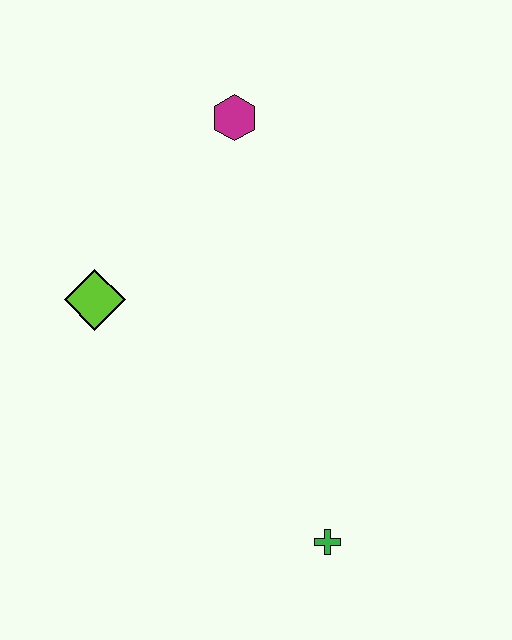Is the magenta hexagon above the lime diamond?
Yes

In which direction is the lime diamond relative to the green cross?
The lime diamond is above the green cross.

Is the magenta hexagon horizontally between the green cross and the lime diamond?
Yes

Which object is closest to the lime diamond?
The magenta hexagon is closest to the lime diamond.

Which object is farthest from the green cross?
The magenta hexagon is farthest from the green cross.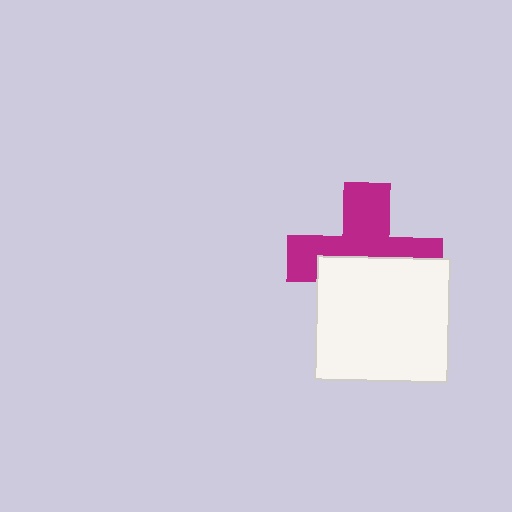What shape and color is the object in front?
The object in front is a white rectangle.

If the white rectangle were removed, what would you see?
You would see the complete magenta cross.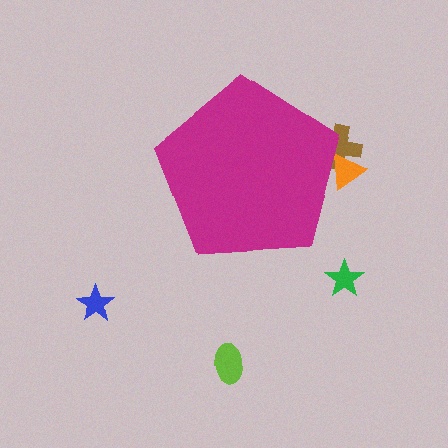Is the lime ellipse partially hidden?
No, the lime ellipse is fully visible.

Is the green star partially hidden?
No, the green star is fully visible.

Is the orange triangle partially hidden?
Yes, the orange triangle is partially hidden behind the magenta pentagon.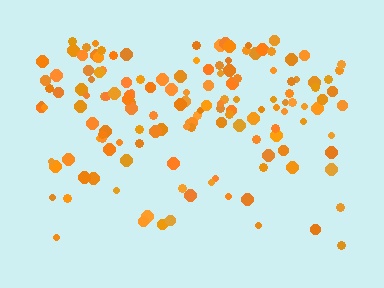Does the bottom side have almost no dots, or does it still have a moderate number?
Still a moderate number, just noticeably fewer than the top.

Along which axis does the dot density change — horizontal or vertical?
Vertical.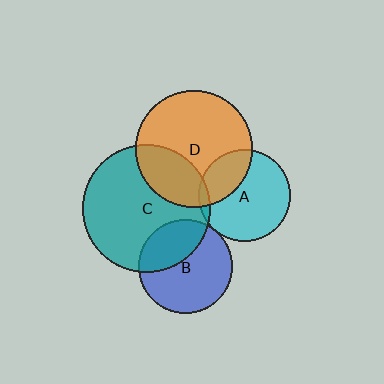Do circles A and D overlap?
Yes.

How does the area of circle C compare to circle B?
Approximately 1.8 times.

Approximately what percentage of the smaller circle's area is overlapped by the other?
Approximately 30%.